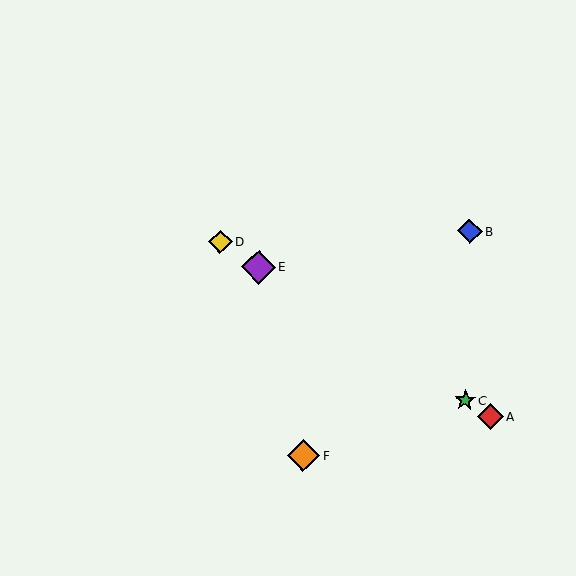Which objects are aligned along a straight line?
Objects A, C, D, E are aligned along a straight line.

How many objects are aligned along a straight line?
4 objects (A, C, D, E) are aligned along a straight line.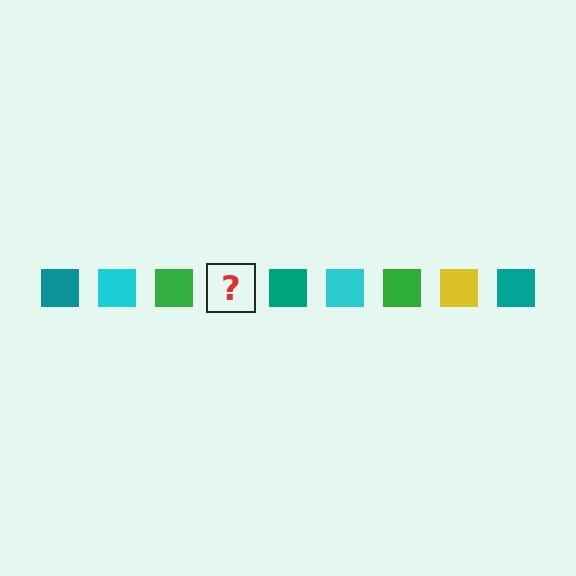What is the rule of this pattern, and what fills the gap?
The rule is that the pattern cycles through teal, cyan, green, yellow squares. The gap should be filled with a yellow square.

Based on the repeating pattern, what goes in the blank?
The blank should be a yellow square.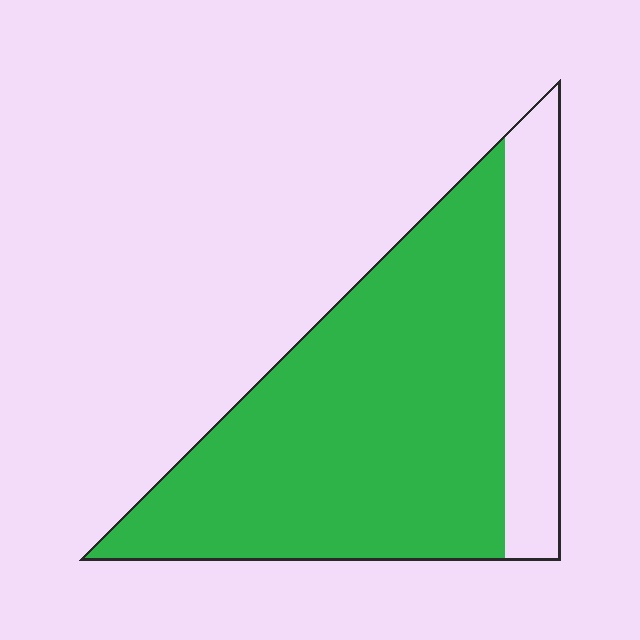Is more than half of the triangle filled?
Yes.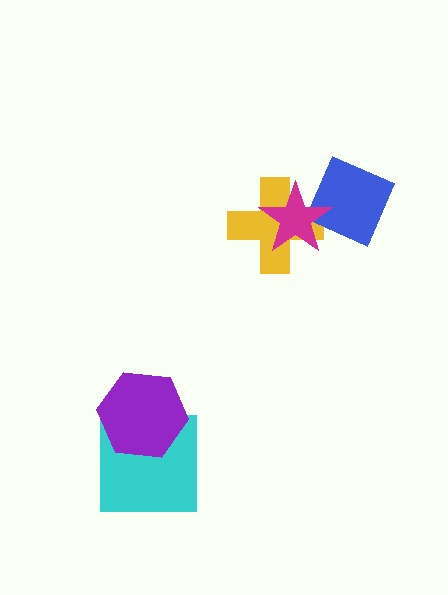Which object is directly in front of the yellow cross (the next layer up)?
The blue diamond is directly in front of the yellow cross.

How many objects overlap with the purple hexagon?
1 object overlaps with the purple hexagon.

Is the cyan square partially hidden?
Yes, it is partially covered by another shape.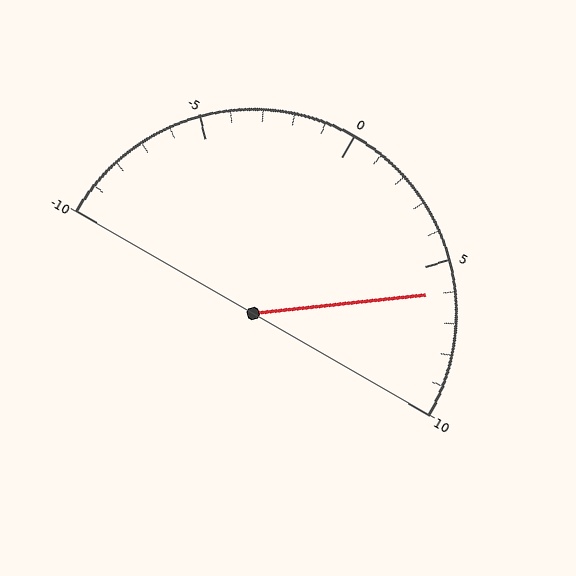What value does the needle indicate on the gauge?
The needle indicates approximately 6.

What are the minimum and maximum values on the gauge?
The gauge ranges from -10 to 10.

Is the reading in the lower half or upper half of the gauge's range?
The reading is in the upper half of the range (-10 to 10).